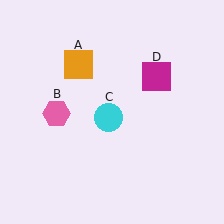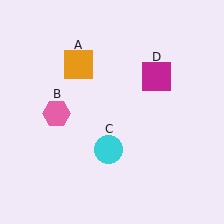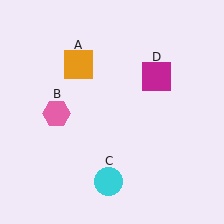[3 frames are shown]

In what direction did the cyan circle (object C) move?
The cyan circle (object C) moved down.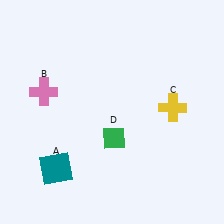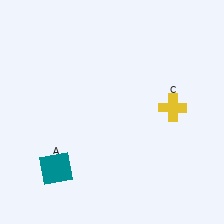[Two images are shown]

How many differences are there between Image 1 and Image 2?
There are 2 differences between the two images.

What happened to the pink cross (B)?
The pink cross (B) was removed in Image 2. It was in the top-left area of Image 1.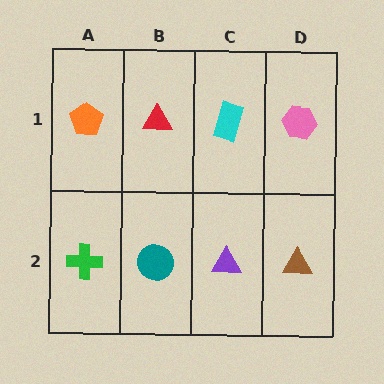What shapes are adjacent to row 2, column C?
A cyan rectangle (row 1, column C), a teal circle (row 2, column B), a brown triangle (row 2, column D).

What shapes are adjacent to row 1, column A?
A green cross (row 2, column A), a red triangle (row 1, column B).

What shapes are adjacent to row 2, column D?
A pink hexagon (row 1, column D), a purple triangle (row 2, column C).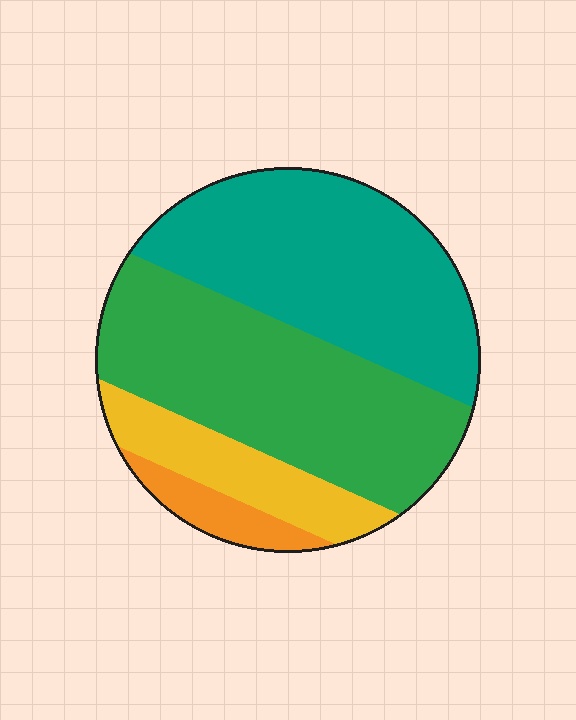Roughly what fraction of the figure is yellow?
Yellow covers around 15% of the figure.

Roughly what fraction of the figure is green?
Green takes up between a quarter and a half of the figure.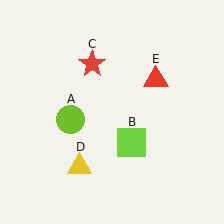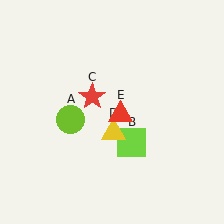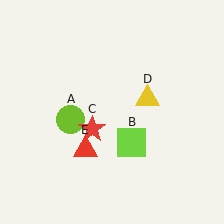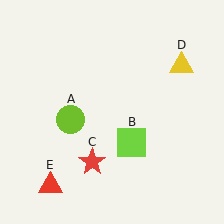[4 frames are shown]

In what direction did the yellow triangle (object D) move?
The yellow triangle (object D) moved up and to the right.